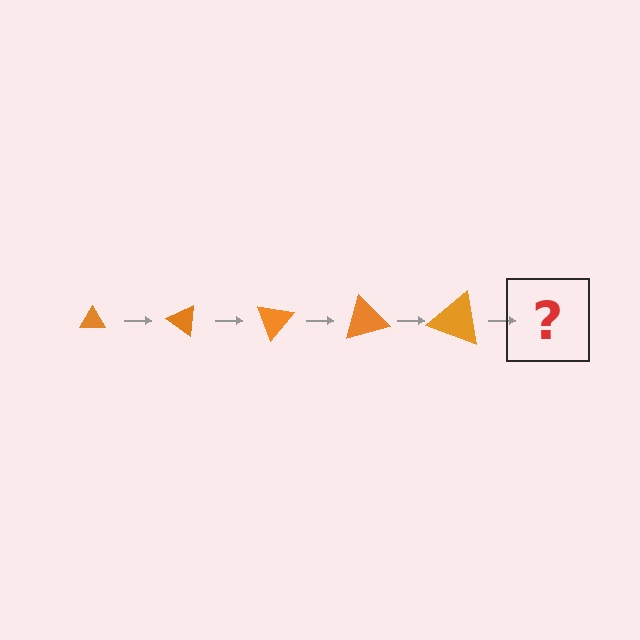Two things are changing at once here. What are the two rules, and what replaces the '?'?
The two rules are that the triangle grows larger each step and it rotates 35 degrees each step. The '?' should be a triangle, larger than the previous one and rotated 175 degrees from the start.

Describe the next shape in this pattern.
It should be a triangle, larger than the previous one and rotated 175 degrees from the start.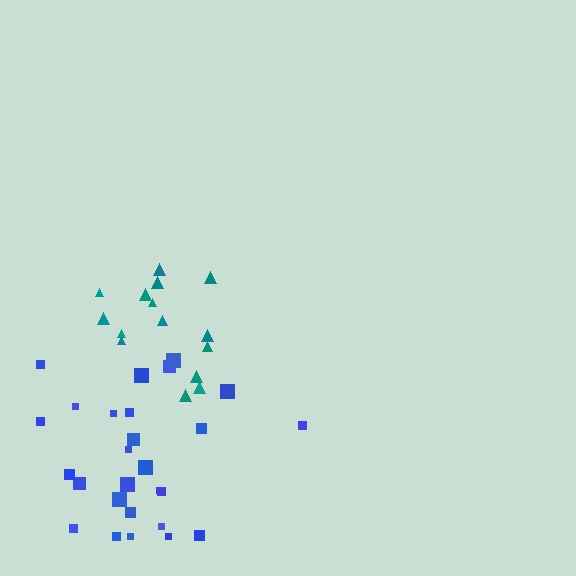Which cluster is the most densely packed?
Teal.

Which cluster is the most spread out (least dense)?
Blue.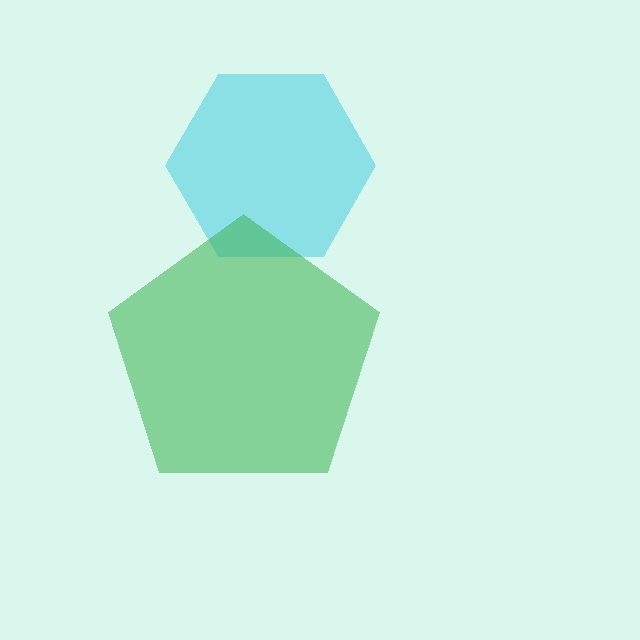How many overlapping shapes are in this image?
There are 2 overlapping shapes in the image.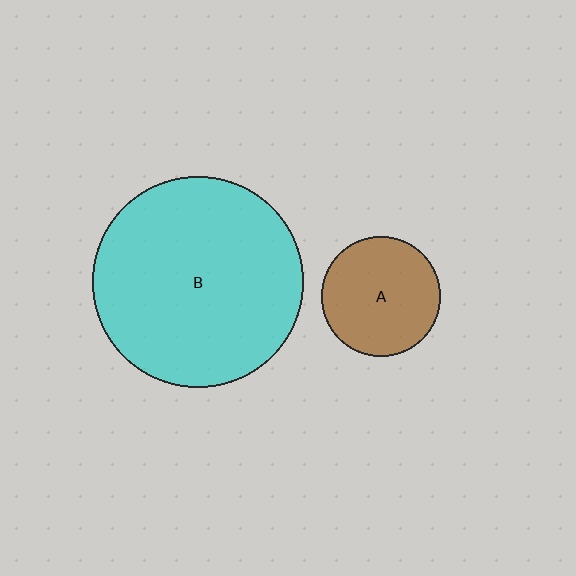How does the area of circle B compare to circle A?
Approximately 3.1 times.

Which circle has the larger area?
Circle B (cyan).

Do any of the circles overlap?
No, none of the circles overlap.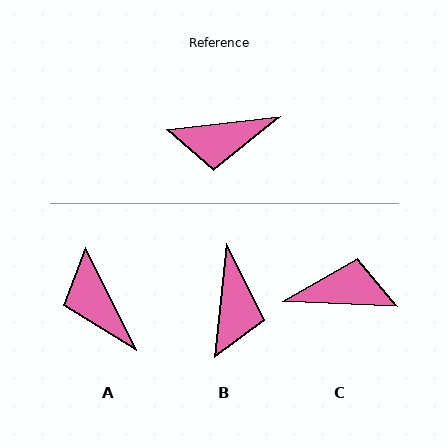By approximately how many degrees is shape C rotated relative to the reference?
Approximately 171 degrees counter-clockwise.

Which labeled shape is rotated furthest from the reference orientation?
C, about 171 degrees away.